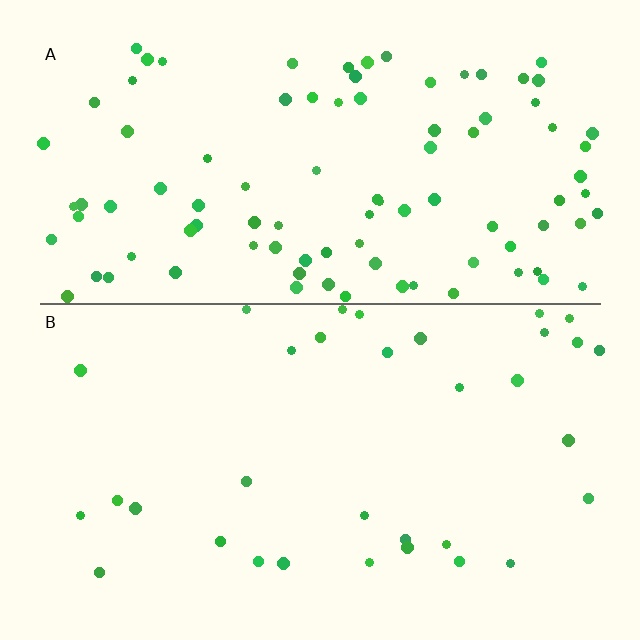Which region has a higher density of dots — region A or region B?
A (the top).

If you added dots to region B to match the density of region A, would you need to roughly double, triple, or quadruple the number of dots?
Approximately triple.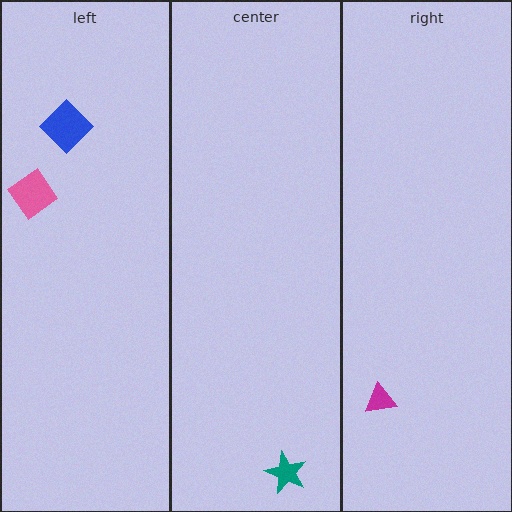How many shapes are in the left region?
2.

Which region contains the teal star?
The center region.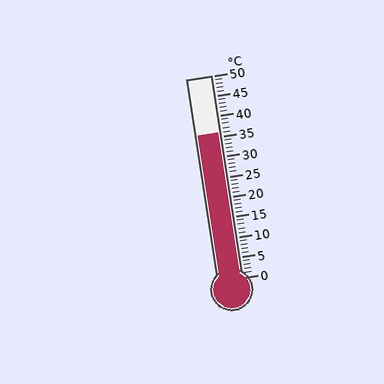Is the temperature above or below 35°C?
The temperature is above 35°C.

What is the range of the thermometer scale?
The thermometer scale ranges from 0°C to 50°C.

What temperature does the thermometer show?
The thermometer shows approximately 36°C.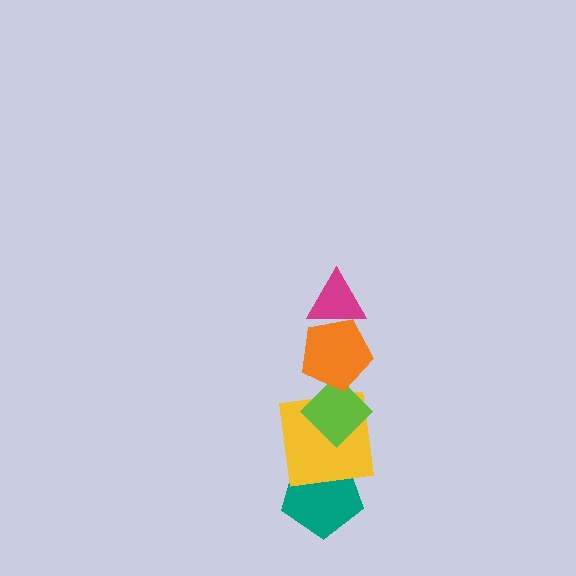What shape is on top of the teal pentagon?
The yellow square is on top of the teal pentagon.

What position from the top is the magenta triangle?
The magenta triangle is 1st from the top.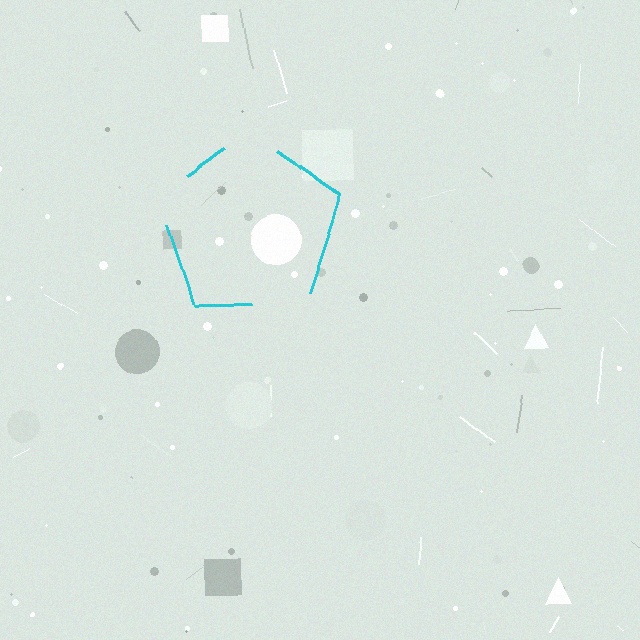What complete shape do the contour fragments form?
The contour fragments form a pentagon.